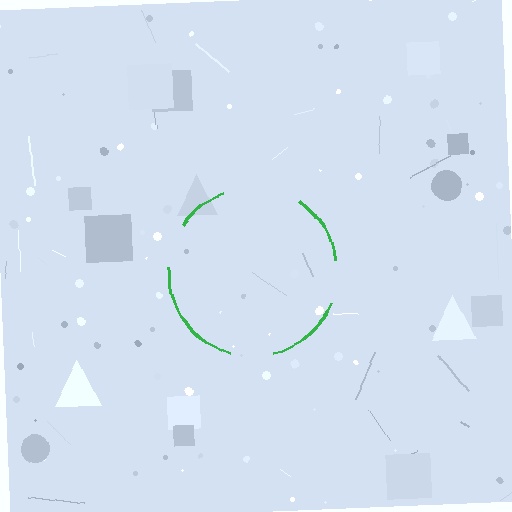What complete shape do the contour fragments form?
The contour fragments form a circle.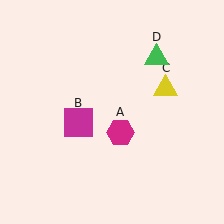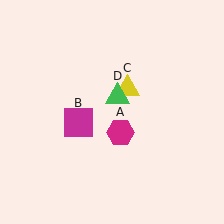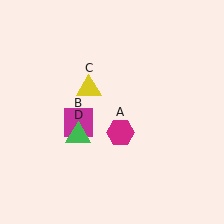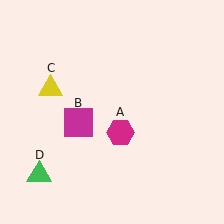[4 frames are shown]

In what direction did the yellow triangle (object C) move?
The yellow triangle (object C) moved left.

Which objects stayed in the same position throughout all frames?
Magenta hexagon (object A) and magenta square (object B) remained stationary.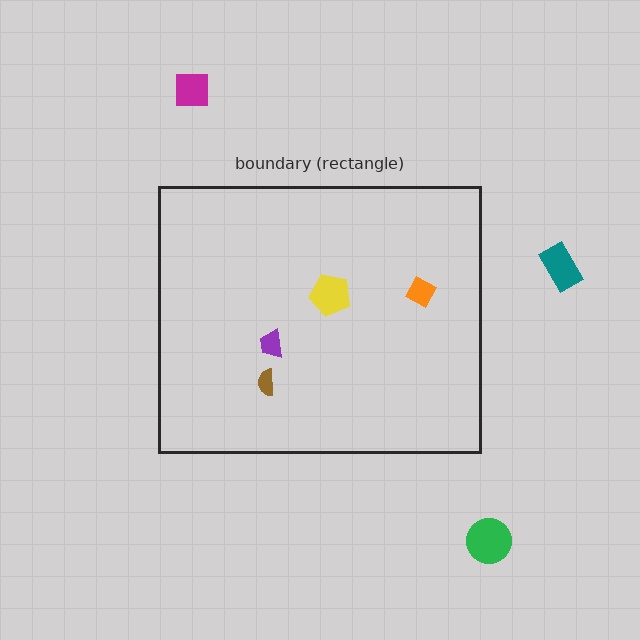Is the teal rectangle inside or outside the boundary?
Outside.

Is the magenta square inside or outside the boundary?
Outside.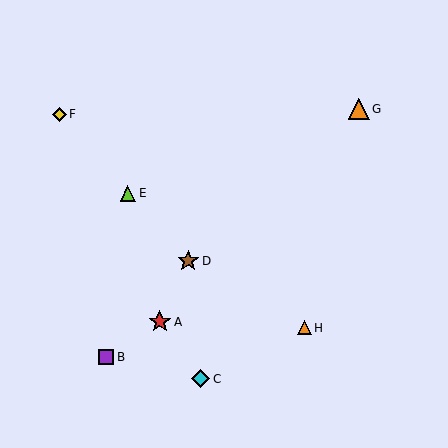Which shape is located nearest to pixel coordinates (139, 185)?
The lime triangle (labeled E) at (128, 193) is nearest to that location.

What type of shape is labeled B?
Shape B is a purple square.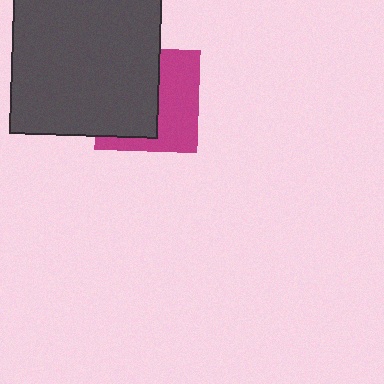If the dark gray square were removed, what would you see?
You would see the complete magenta square.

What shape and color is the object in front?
The object in front is a dark gray square.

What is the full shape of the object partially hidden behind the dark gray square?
The partially hidden object is a magenta square.